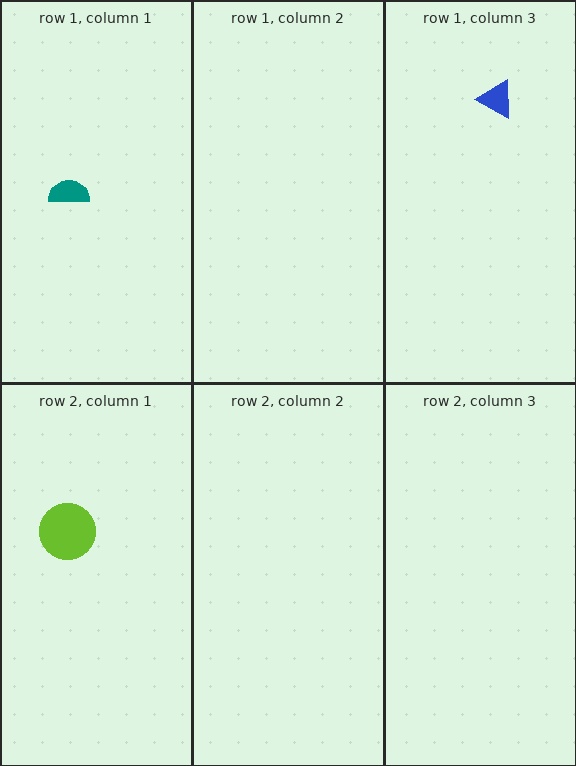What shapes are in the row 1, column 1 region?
The teal semicircle.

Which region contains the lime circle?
The row 2, column 1 region.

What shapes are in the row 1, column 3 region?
The blue triangle.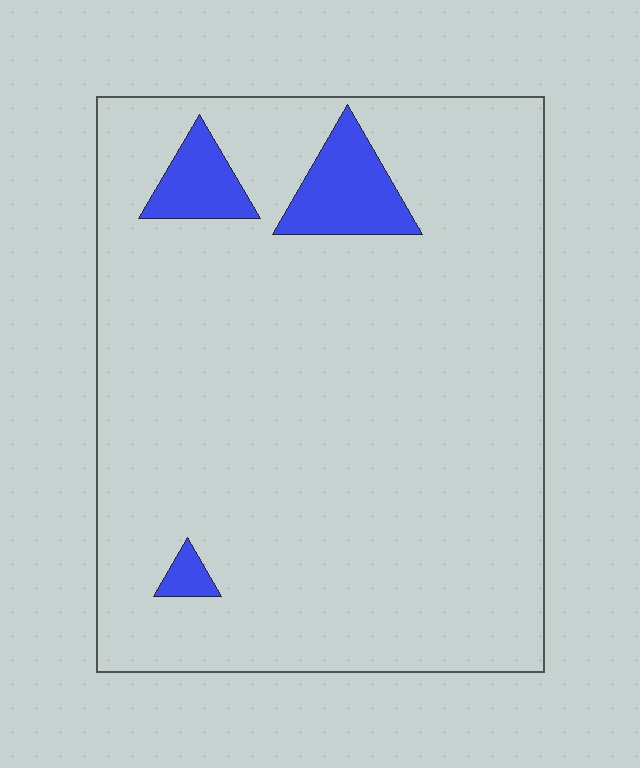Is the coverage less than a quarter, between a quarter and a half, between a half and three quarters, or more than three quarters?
Less than a quarter.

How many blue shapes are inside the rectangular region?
3.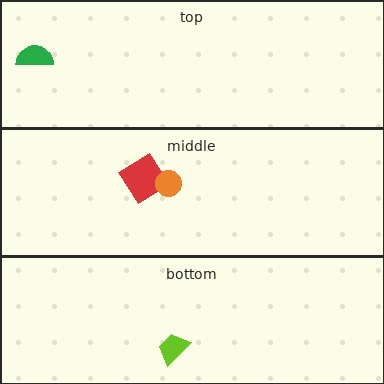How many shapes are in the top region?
1.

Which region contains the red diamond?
The middle region.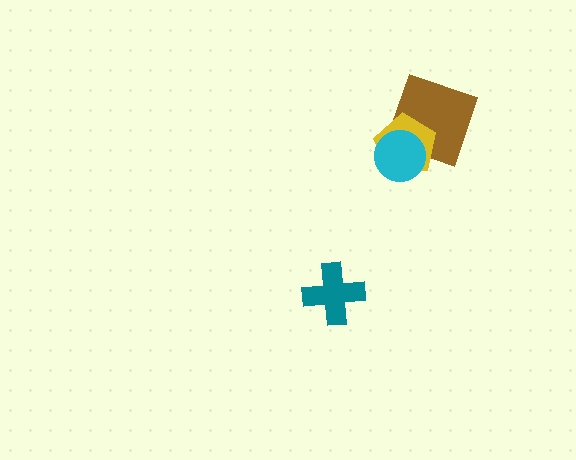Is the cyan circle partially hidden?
No, no other shape covers it.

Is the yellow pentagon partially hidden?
Yes, it is partially covered by another shape.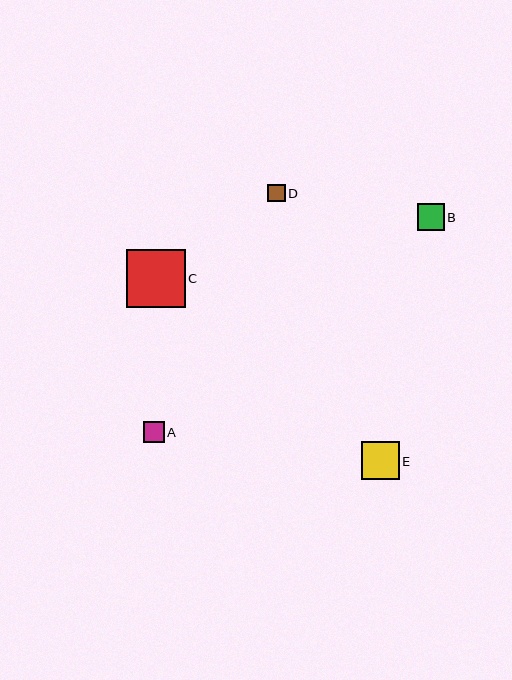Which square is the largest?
Square C is the largest with a size of approximately 58 pixels.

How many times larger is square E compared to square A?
Square E is approximately 1.8 times the size of square A.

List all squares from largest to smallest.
From largest to smallest: C, E, B, A, D.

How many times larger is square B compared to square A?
Square B is approximately 1.3 times the size of square A.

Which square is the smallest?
Square D is the smallest with a size of approximately 18 pixels.